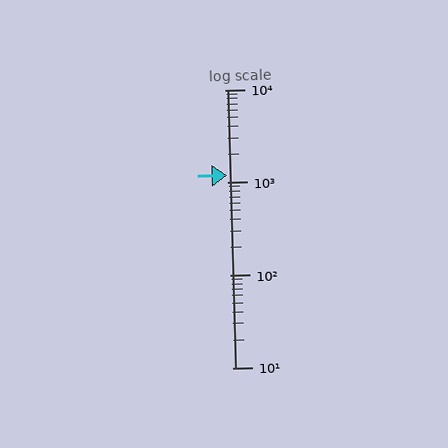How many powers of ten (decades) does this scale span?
The scale spans 3 decades, from 10 to 10000.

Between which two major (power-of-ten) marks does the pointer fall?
The pointer is between 1000 and 10000.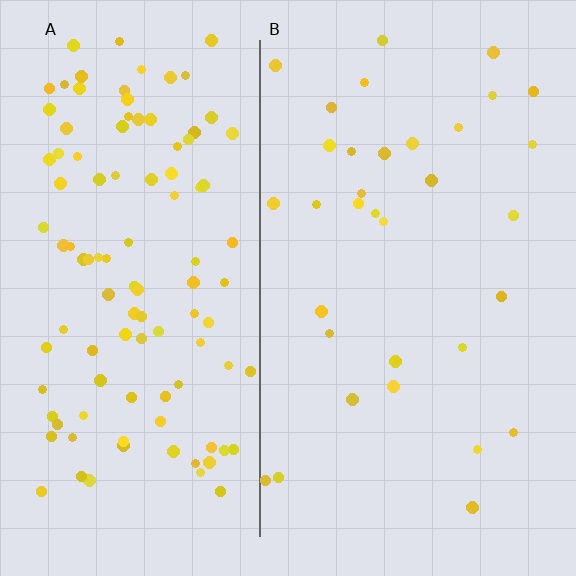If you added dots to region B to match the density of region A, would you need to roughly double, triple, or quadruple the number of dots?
Approximately triple.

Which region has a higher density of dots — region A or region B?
A (the left).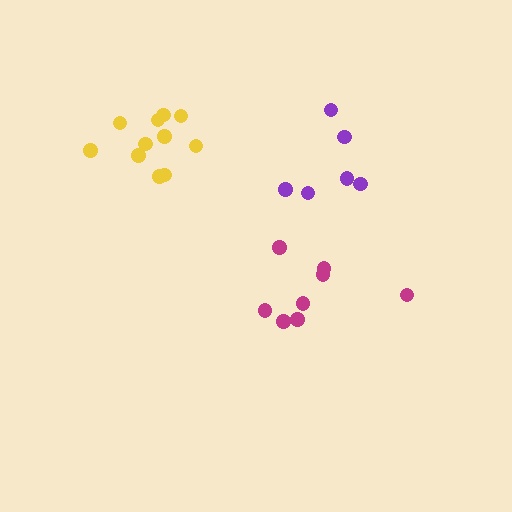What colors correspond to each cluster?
The clusters are colored: magenta, purple, yellow.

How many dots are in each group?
Group 1: 8 dots, Group 2: 6 dots, Group 3: 11 dots (25 total).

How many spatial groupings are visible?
There are 3 spatial groupings.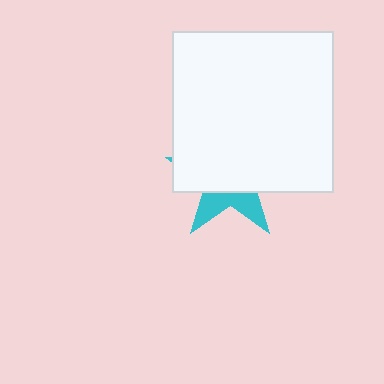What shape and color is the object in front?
The object in front is a white square.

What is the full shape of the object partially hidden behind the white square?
The partially hidden object is a cyan star.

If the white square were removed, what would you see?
You would see the complete cyan star.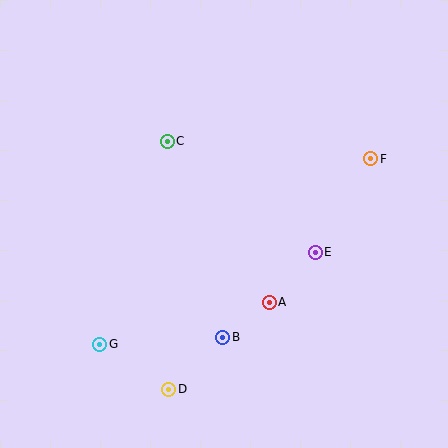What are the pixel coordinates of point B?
Point B is at (223, 337).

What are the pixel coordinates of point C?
Point C is at (167, 141).